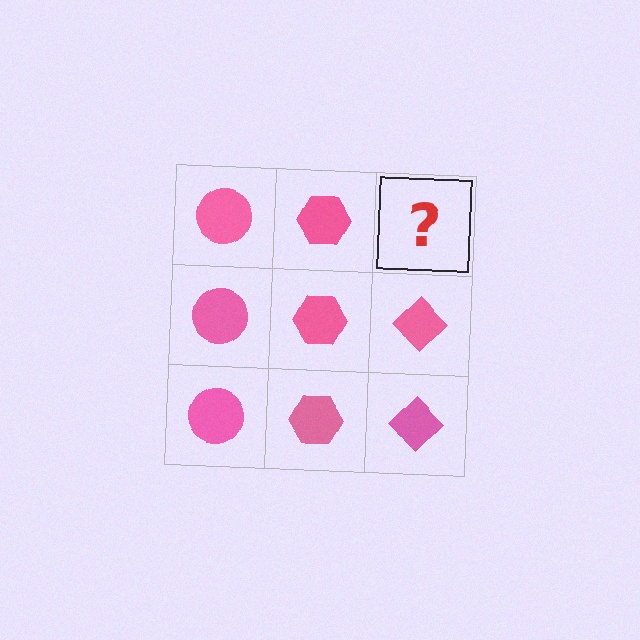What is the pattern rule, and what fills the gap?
The rule is that each column has a consistent shape. The gap should be filled with a pink diamond.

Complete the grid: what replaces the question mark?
The question mark should be replaced with a pink diamond.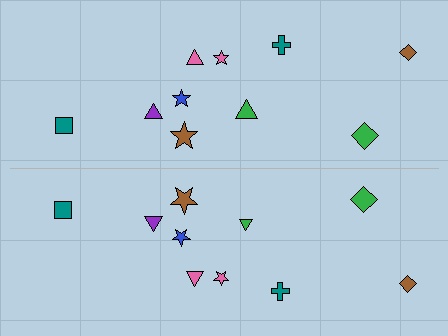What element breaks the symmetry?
The green triangle on the bottom side has a different size than its mirror counterpart.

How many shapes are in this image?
There are 20 shapes in this image.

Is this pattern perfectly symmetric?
No, the pattern is not perfectly symmetric. The green triangle on the bottom side has a different size than its mirror counterpart.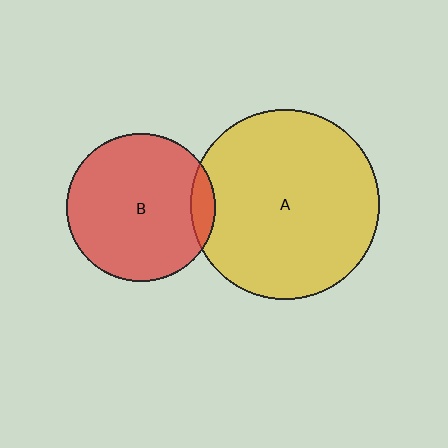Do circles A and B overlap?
Yes.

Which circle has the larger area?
Circle A (yellow).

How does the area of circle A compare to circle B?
Approximately 1.6 times.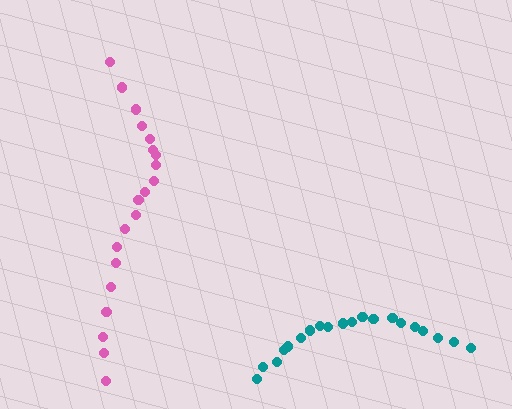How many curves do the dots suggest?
There are 2 distinct paths.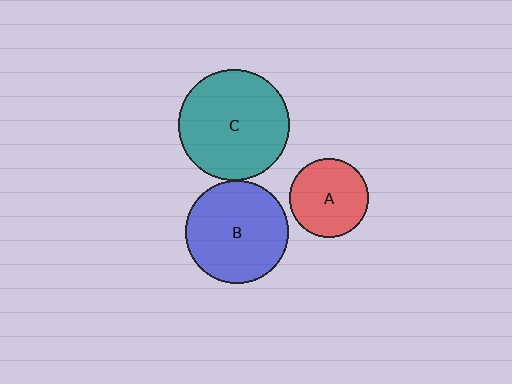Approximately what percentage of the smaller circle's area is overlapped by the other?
Approximately 5%.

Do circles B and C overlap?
Yes.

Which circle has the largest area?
Circle C (teal).